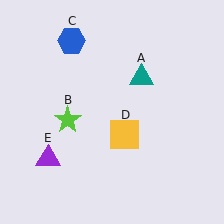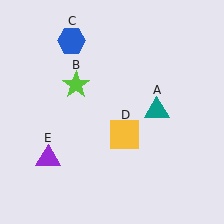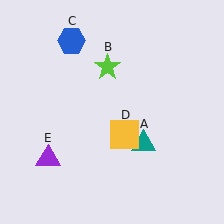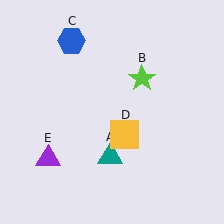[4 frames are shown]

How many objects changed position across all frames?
2 objects changed position: teal triangle (object A), lime star (object B).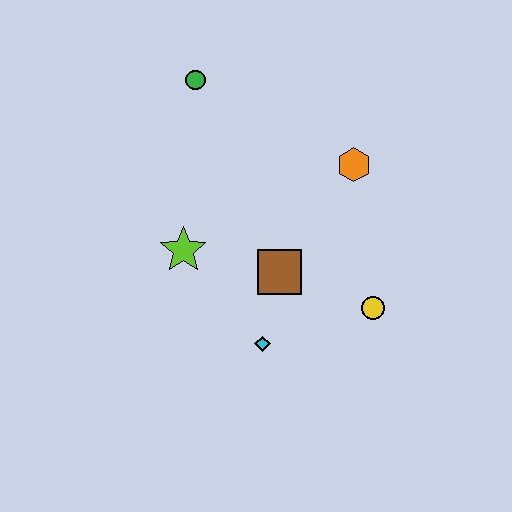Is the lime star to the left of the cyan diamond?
Yes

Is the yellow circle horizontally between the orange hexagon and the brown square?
No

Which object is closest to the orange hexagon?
The brown square is closest to the orange hexagon.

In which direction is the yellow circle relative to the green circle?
The yellow circle is below the green circle.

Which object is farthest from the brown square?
The green circle is farthest from the brown square.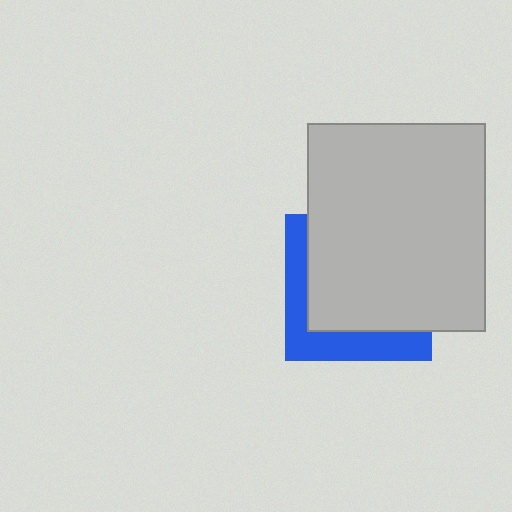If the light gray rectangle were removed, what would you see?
You would see the complete blue square.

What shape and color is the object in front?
The object in front is a light gray rectangle.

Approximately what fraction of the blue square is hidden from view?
Roughly 68% of the blue square is hidden behind the light gray rectangle.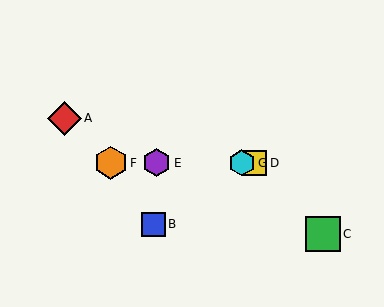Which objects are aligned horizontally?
Objects D, E, F, G are aligned horizontally.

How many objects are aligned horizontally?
4 objects (D, E, F, G) are aligned horizontally.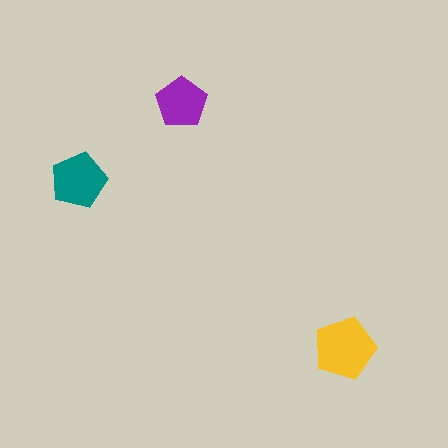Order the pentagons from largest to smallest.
the yellow one, the teal one, the purple one.